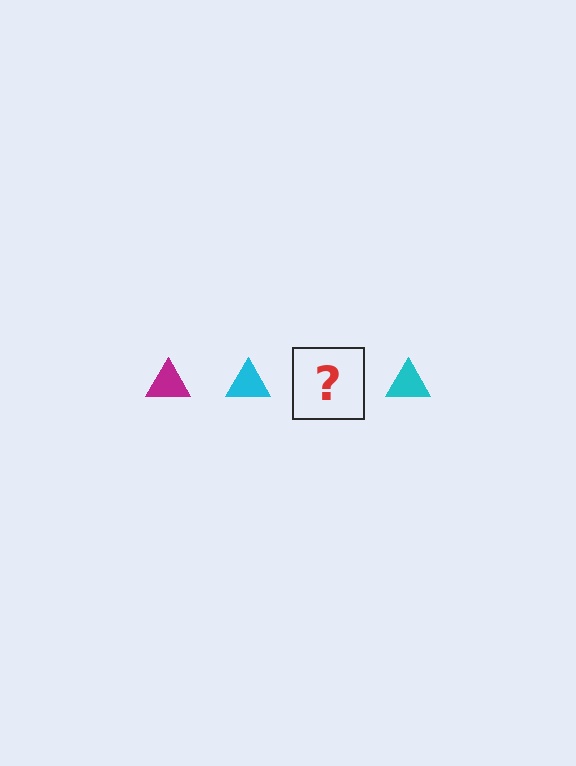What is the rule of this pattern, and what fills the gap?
The rule is that the pattern cycles through magenta, cyan triangles. The gap should be filled with a magenta triangle.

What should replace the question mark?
The question mark should be replaced with a magenta triangle.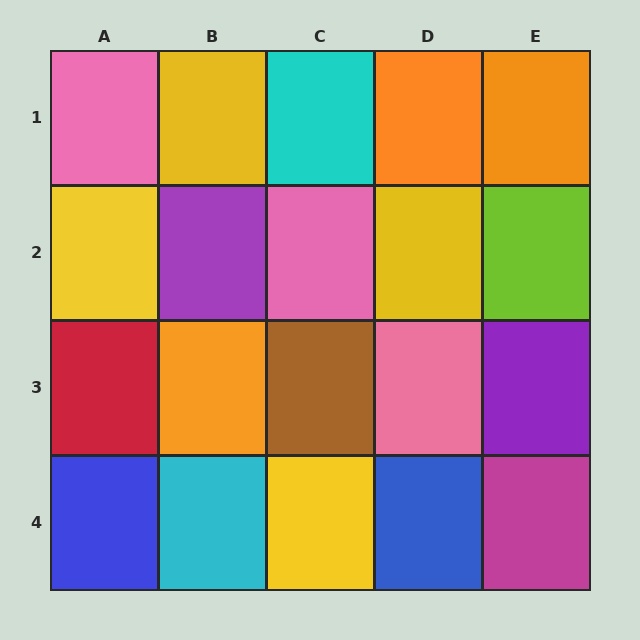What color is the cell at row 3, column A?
Red.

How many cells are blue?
2 cells are blue.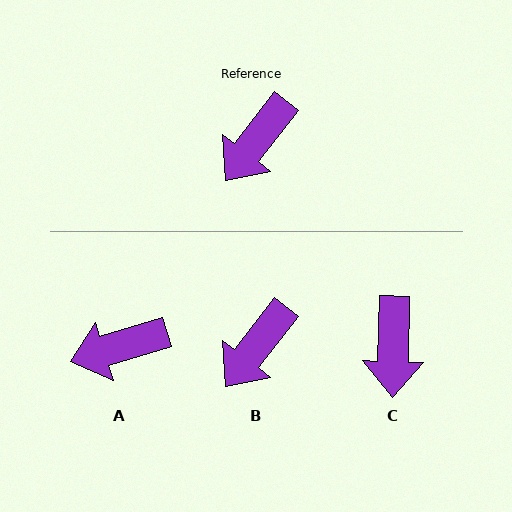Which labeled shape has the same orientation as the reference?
B.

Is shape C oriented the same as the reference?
No, it is off by about 36 degrees.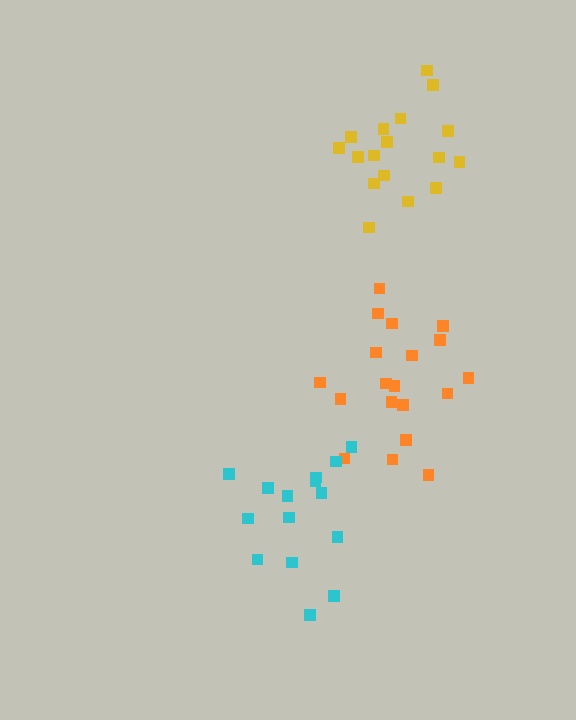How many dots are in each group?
Group 1: 17 dots, Group 2: 19 dots, Group 3: 15 dots (51 total).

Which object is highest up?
The yellow cluster is topmost.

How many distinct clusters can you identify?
There are 3 distinct clusters.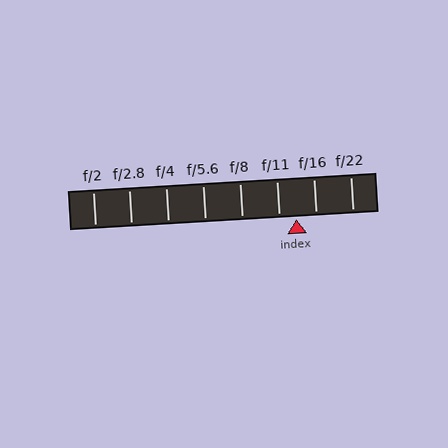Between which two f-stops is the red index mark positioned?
The index mark is between f/11 and f/16.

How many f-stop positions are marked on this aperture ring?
There are 8 f-stop positions marked.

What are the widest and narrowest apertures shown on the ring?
The widest aperture shown is f/2 and the narrowest is f/22.